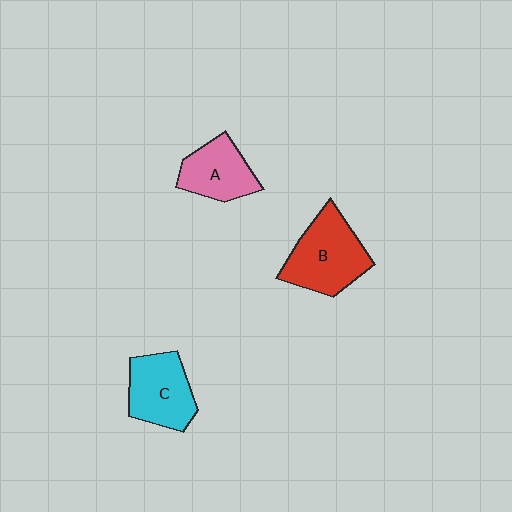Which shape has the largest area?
Shape B (red).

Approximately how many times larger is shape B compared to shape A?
Approximately 1.4 times.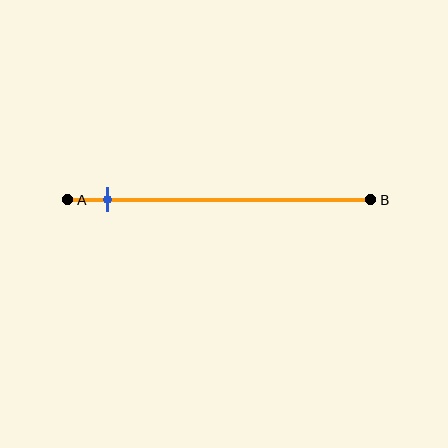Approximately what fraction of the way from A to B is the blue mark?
The blue mark is approximately 15% of the way from A to B.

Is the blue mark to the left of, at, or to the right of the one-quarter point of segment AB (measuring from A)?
The blue mark is to the left of the one-quarter point of segment AB.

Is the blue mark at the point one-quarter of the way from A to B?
No, the mark is at about 15% from A, not at the 25% one-quarter point.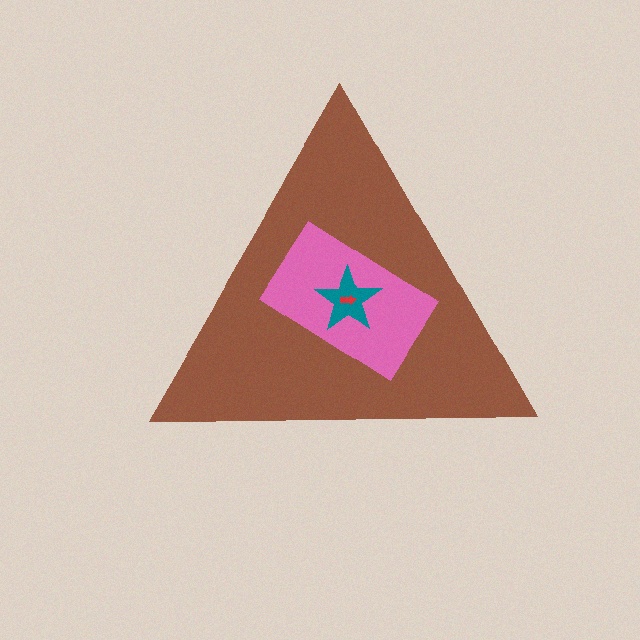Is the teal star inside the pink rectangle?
Yes.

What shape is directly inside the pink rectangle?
The teal star.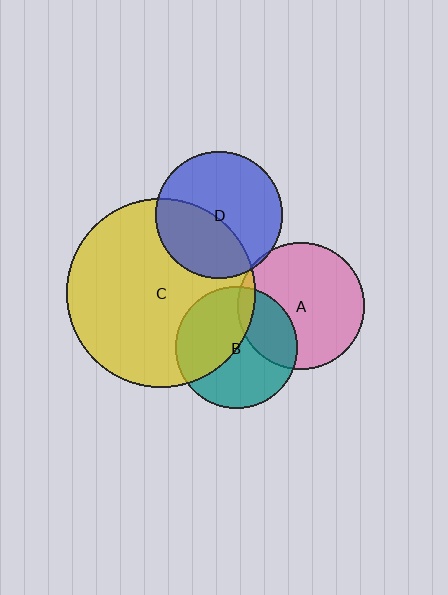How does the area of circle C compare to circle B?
Approximately 2.4 times.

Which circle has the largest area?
Circle C (yellow).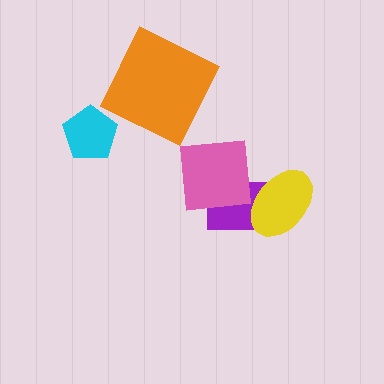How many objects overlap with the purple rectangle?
2 objects overlap with the purple rectangle.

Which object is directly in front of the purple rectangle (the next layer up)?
The yellow ellipse is directly in front of the purple rectangle.